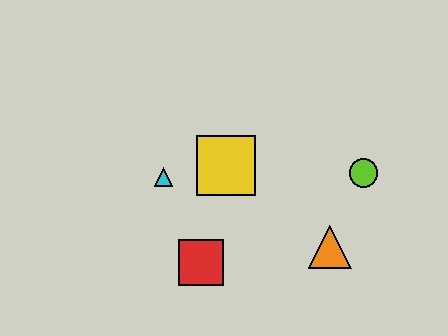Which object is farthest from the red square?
The lime circle is farthest from the red square.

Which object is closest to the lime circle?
The orange triangle is closest to the lime circle.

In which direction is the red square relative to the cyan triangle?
The red square is below the cyan triangle.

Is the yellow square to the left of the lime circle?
Yes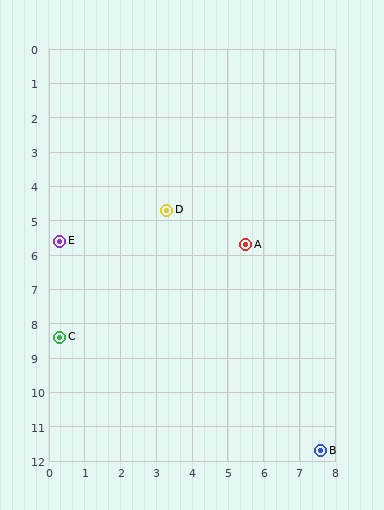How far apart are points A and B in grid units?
Points A and B are about 6.4 grid units apart.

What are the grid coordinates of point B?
Point B is at approximately (7.6, 11.7).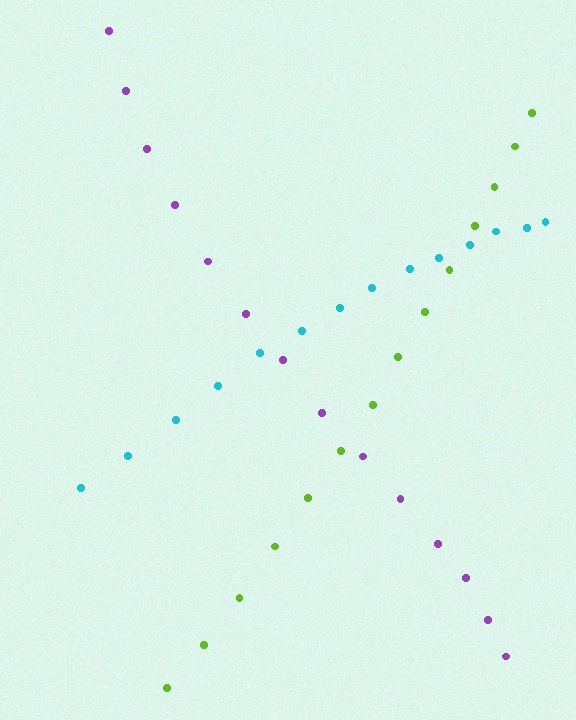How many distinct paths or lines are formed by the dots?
There are 3 distinct paths.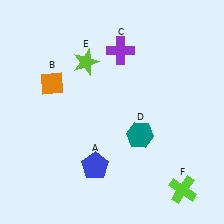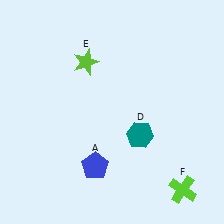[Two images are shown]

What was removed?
The purple cross (C), the orange diamond (B) were removed in Image 2.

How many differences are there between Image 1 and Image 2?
There are 2 differences between the two images.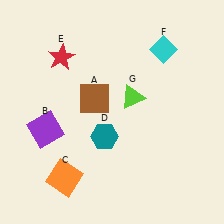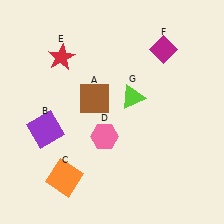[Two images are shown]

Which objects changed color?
D changed from teal to pink. F changed from cyan to magenta.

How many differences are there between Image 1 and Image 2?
There are 2 differences between the two images.